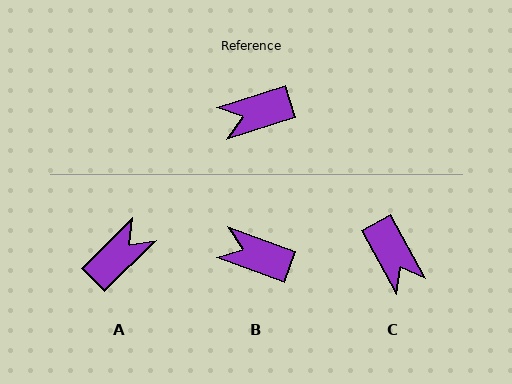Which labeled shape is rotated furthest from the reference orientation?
A, about 152 degrees away.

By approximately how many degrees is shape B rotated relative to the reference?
Approximately 37 degrees clockwise.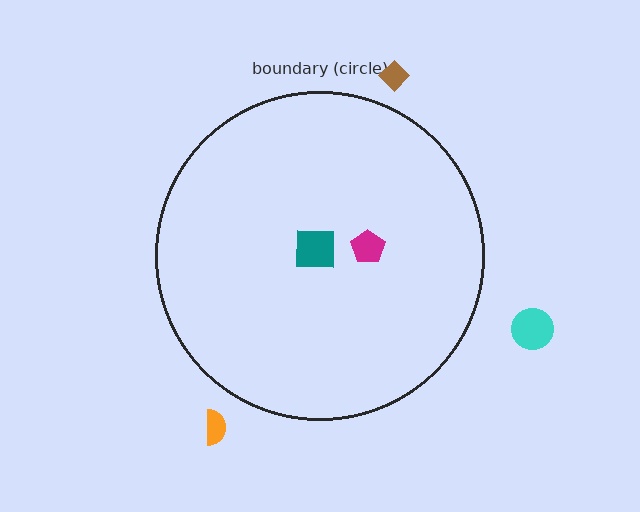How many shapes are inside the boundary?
2 inside, 3 outside.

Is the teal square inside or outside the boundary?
Inside.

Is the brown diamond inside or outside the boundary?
Outside.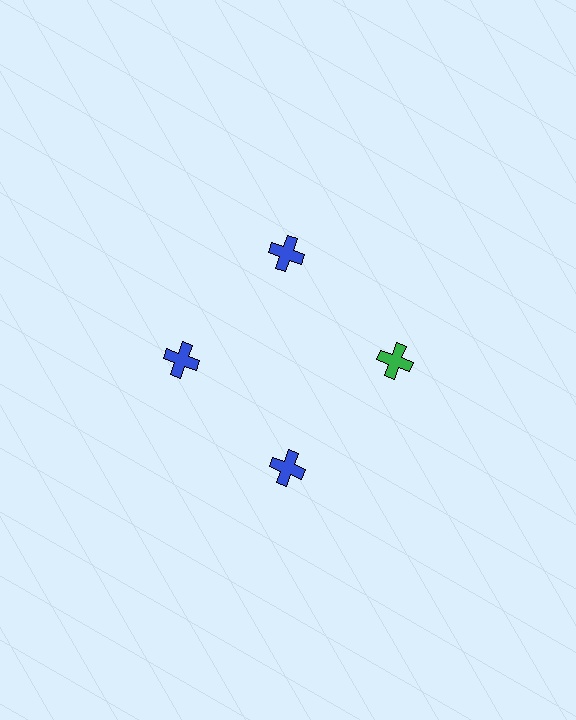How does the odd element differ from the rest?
It has a different color: green instead of blue.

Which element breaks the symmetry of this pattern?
The green cross at roughly the 3 o'clock position breaks the symmetry. All other shapes are blue crosses.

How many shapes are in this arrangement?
There are 4 shapes arranged in a ring pattern.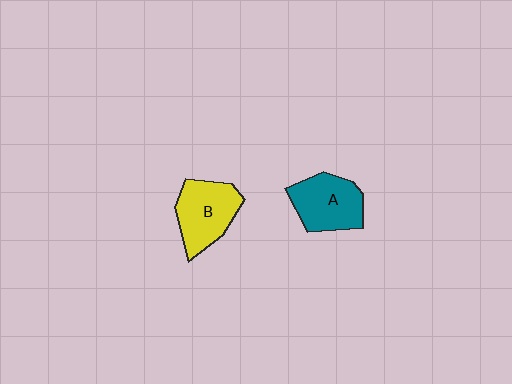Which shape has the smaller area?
Shape A (teal).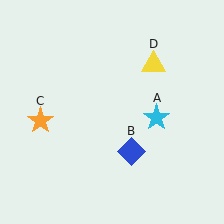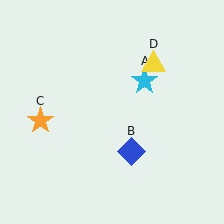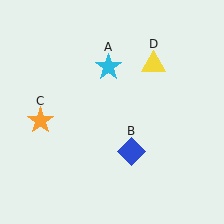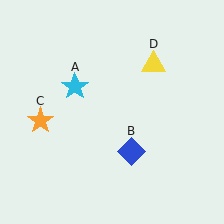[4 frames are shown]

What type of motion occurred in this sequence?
The cyan star (object A) rotated counterclockwise around the center of the scene.